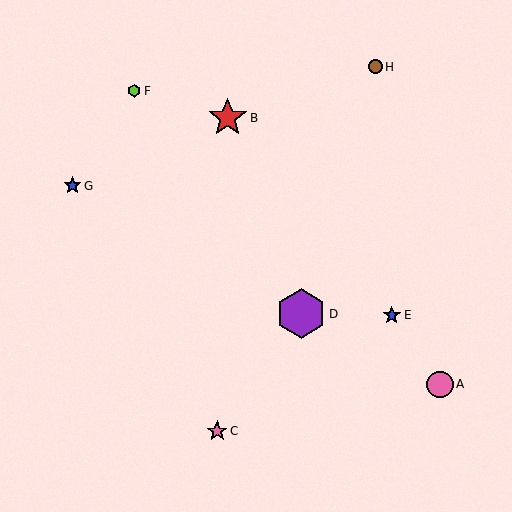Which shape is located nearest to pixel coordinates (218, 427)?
The pink star (labeled C) at (217, 431) is nearest to that location.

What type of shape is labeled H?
Shape H is a brown circle.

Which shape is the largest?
The purple hexagon (labeled D) is the largest.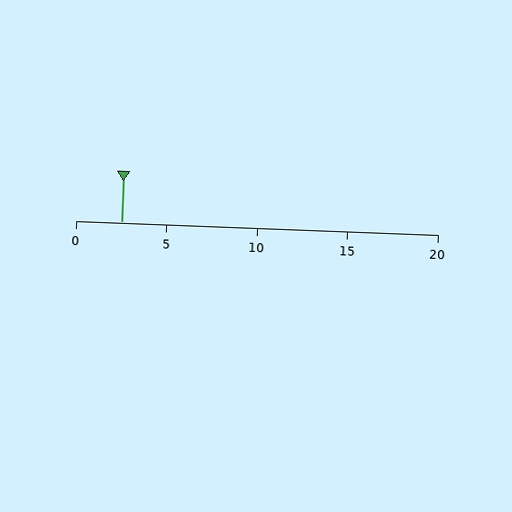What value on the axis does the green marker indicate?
The marker indicates approximately 2.5.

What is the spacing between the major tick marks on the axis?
The major ticks are spaced 5 apart.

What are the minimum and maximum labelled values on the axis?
The axis runs from 0 to 20.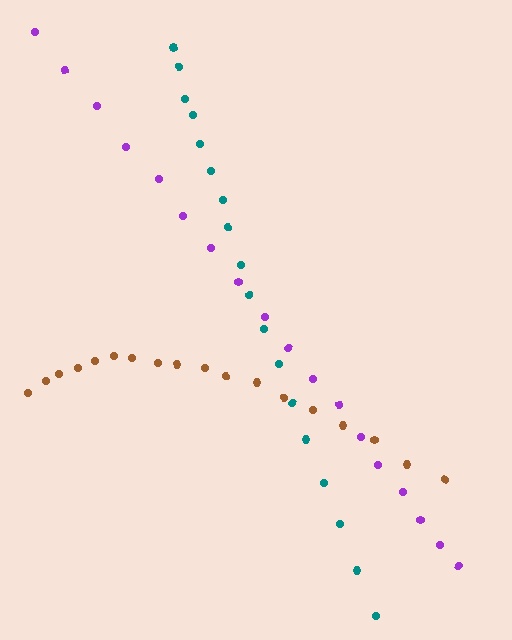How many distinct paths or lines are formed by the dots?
There are 3 distinct paths.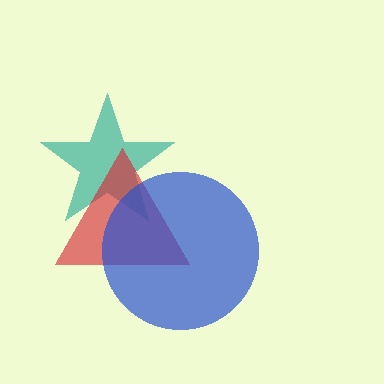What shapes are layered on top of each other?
The layered shapes are: a teal star, a red triangle, a blue circle.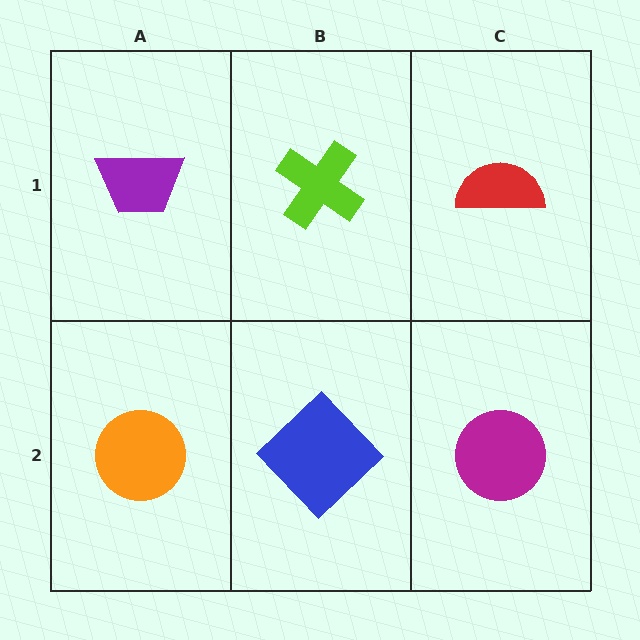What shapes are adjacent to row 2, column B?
A lime cross (row 1, column B), an orange circle (row 2, column A), a magenta circle (row 2, column C).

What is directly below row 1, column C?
A magenta circle.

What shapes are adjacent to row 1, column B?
A blue diamond (row 2, column B), a purple trapezoid (row 1, column A), a red semicircle (row 1, column C).